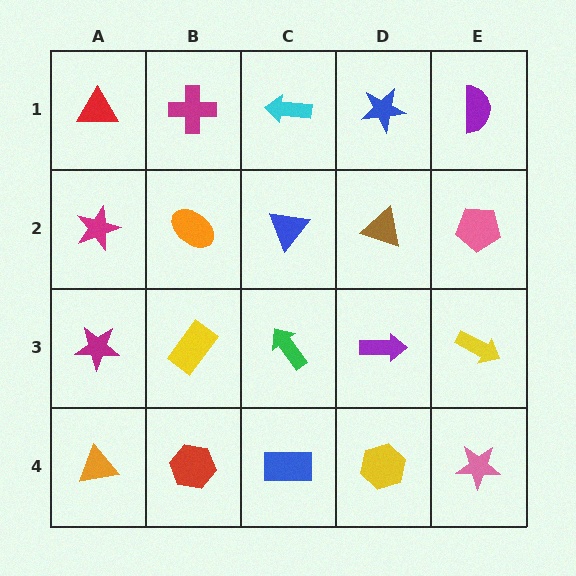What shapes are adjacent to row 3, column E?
A pink pentagon (row 2, column E), a pink star (row 4, column E), a purple arrow (row 3, column D).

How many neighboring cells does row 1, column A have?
2.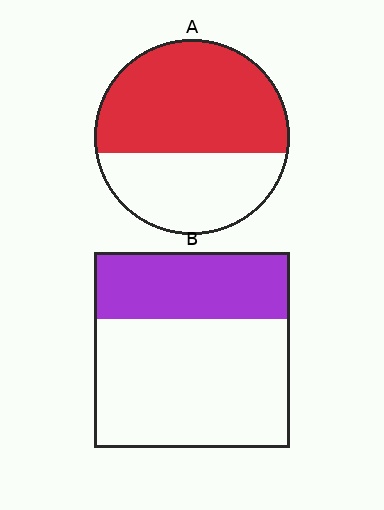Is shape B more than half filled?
No.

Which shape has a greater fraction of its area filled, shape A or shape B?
Shape A.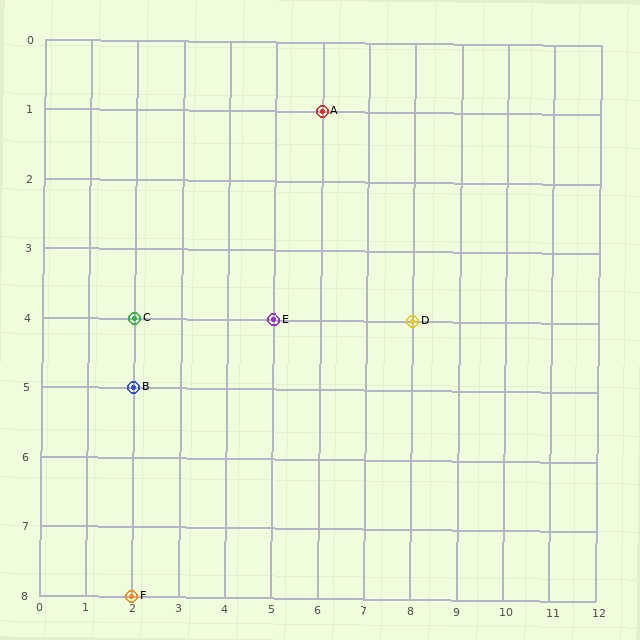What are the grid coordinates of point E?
Point E is at grid coordinates (5, 4).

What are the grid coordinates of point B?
Point B is at grid coordinates (2, 5).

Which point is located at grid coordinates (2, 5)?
Point B is at (2, 5).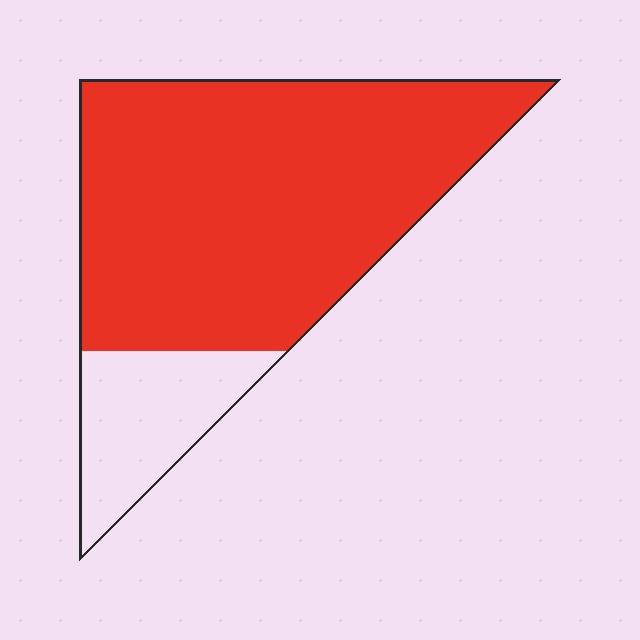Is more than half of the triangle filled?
Yes.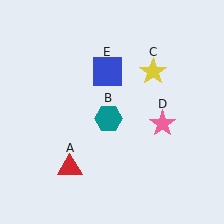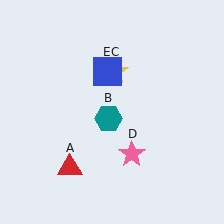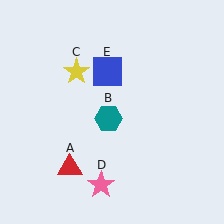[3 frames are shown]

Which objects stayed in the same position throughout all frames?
Red triangle (object A) and teal hexagon (object B) and blue square (object E) remained stationary.